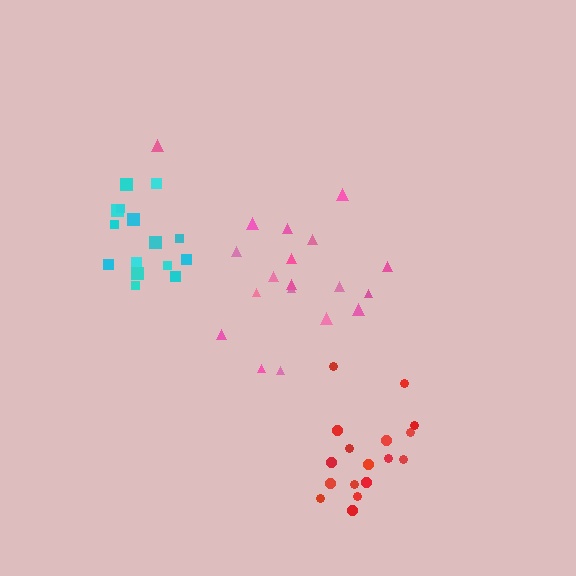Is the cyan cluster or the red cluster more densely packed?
Red.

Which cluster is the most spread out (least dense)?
Pink.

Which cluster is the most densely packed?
Red.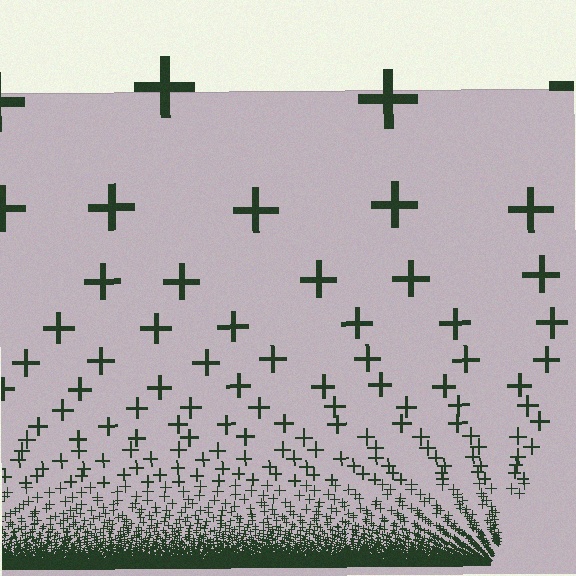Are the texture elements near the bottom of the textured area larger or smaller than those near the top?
Smaller. The gradient is inverted — elements near the bottom are smaller and denser.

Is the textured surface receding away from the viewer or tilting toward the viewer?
The surface appears to tilt toward the viewer. Texture elements get larger and sparser toward the top.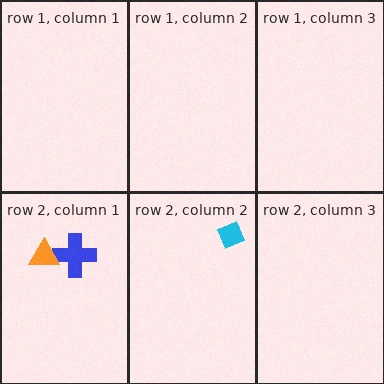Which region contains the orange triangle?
The row 2, column 1 region.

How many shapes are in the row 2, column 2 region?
1.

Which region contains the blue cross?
The row 2, column 1 region.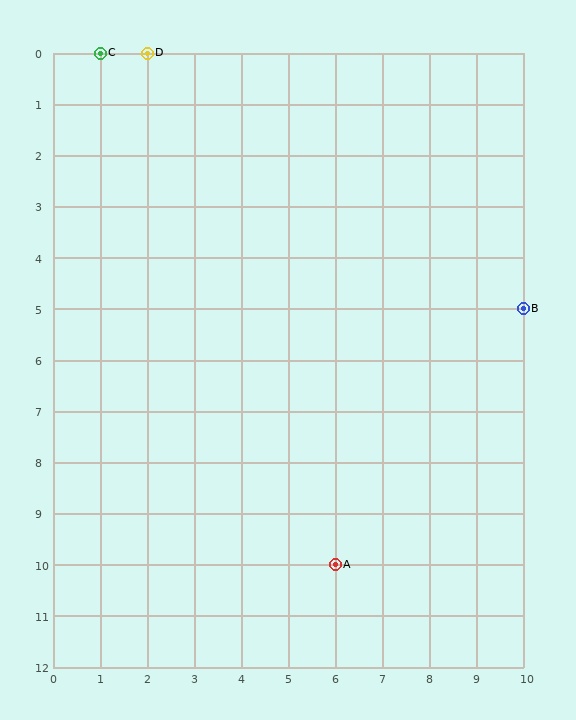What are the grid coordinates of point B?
Point B is at grid coordinates (10, 5).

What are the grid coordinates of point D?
Point D is at grid coordinates (2, 0).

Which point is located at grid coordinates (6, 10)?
Point A is at (6, 10).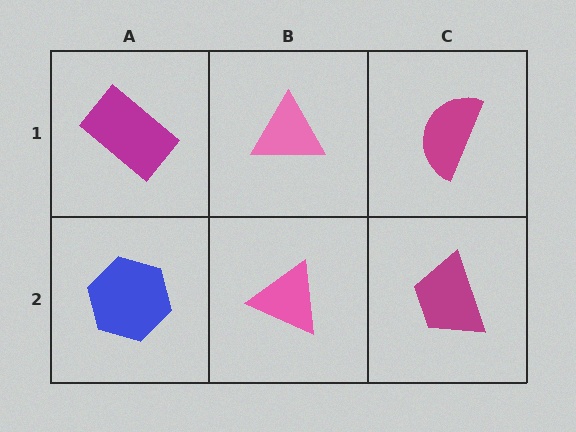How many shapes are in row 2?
3 shapes.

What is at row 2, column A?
A blue hexagon.